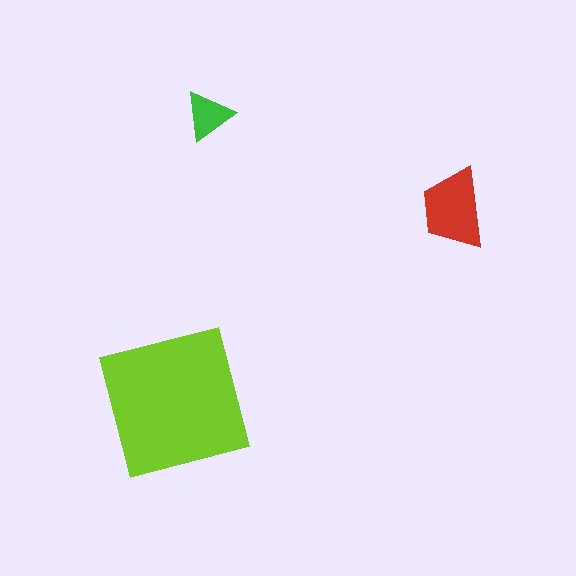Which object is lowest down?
The lime square is bottommost.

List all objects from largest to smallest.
The lime square, the red trapezoid, the green triangle.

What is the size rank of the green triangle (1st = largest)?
3rd.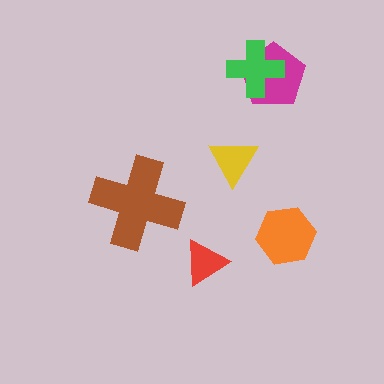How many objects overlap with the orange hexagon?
0 objects overlap with the orange hexagon.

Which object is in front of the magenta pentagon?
The green cross is in front of the magenta pentagon.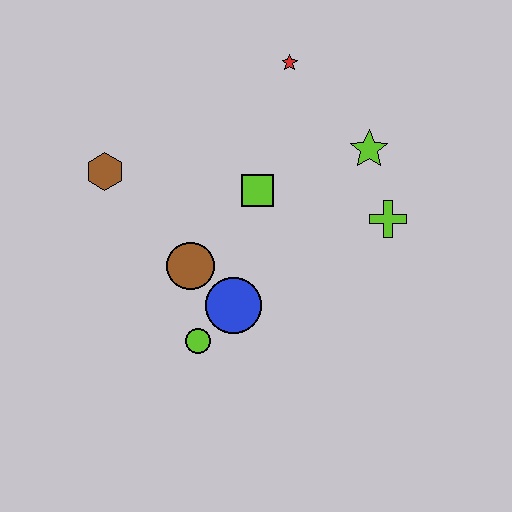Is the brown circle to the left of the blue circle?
Yes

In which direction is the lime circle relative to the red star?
The lime circle is below the red star.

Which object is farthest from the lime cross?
The brown hexagon is farthest from the lime cross.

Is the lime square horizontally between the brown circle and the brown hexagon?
No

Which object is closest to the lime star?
The lime cross is closest to the lime star.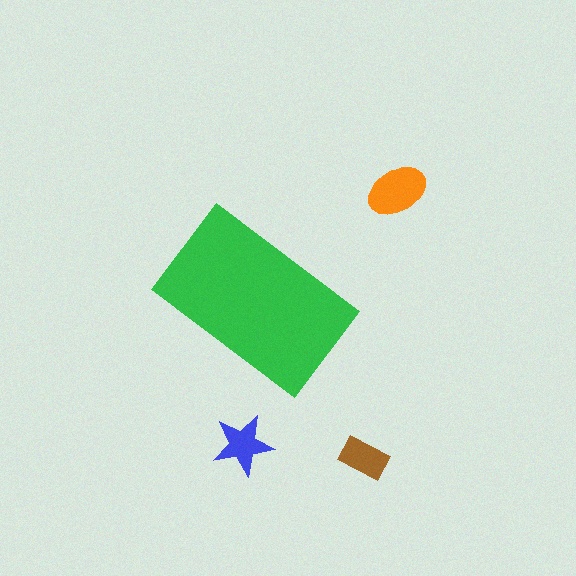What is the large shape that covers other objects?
A green rectangle.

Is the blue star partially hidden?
No, the blue star is fully visible.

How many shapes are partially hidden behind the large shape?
0 shapes are partially hidden.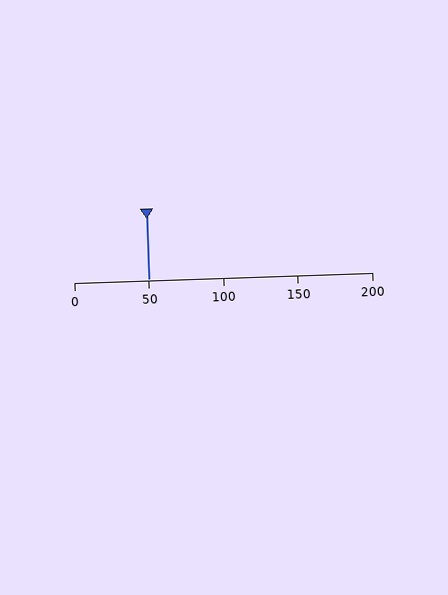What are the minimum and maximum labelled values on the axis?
The axis runs from 0 to 200.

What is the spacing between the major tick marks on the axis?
The major ticks are spaced 50 apart.